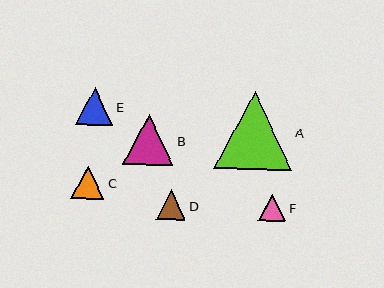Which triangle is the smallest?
Triangle F is the smallest with a size of approximately 27 pixels.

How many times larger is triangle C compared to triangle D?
Triangle C is approximately 1.1 times the size of triangle D.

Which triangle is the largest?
Triangle A is the largest with a size of approximately 77 pixels.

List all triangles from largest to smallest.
From largest to smallest: A, B, E, C, D, F.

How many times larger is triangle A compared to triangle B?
Triangle A is approximately 1.5 times the size of triangle B.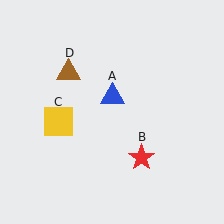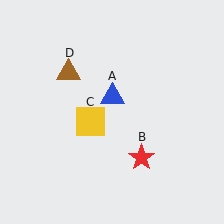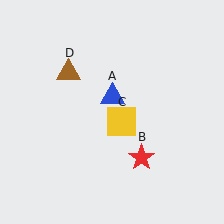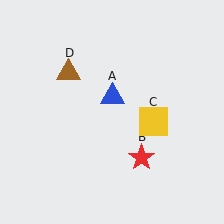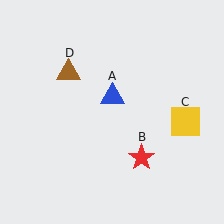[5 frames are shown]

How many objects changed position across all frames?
1 object changed position: yellow square (object C).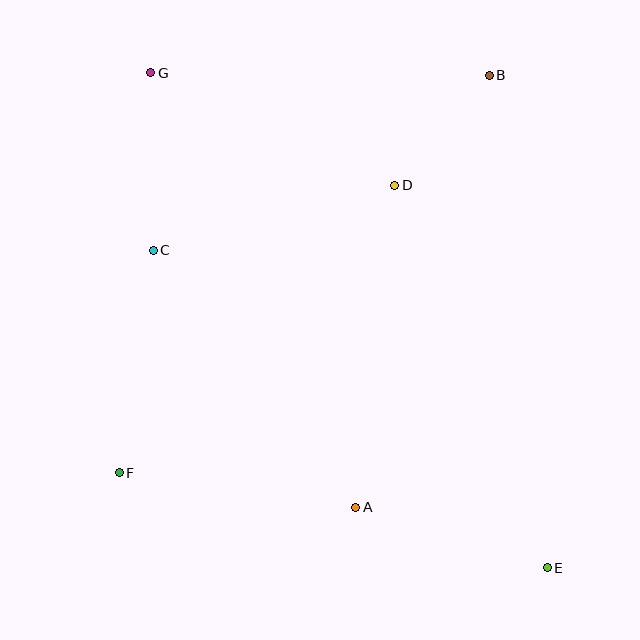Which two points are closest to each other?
Points B and D are closest to each other.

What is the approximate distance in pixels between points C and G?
The distance between C and G is approximately 177 pixels.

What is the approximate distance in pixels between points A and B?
The distance between A and B is approximately 452 pixels.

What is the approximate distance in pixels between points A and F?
The distance between A and F is approximately 239 pixels.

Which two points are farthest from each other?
Points E and G are farthest from each other.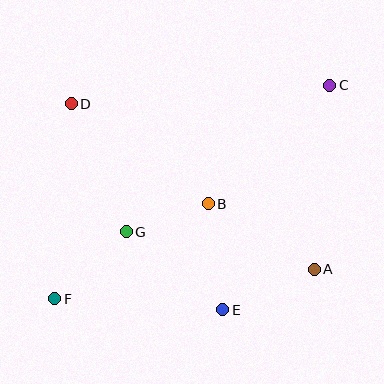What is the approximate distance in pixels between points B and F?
The distance between B and F is approximately 181 pixels.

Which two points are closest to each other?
Points B and G are closest to each other.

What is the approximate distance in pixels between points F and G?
The distance between F and G is approximately 98 pixels.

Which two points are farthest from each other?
Points C and F are farthest from each other.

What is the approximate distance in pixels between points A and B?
The distance between A and B is approximately 125 pixels.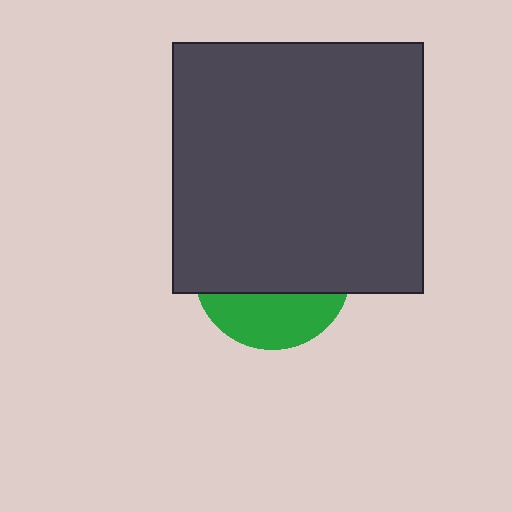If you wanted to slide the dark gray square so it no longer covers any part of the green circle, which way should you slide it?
Slide it up — that is the most direct way to separate the two shapes.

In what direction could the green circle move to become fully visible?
The green circle could move down. That would shift it out from behind the dark gray square entirely.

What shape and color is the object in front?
The object in front is a dark gray square.